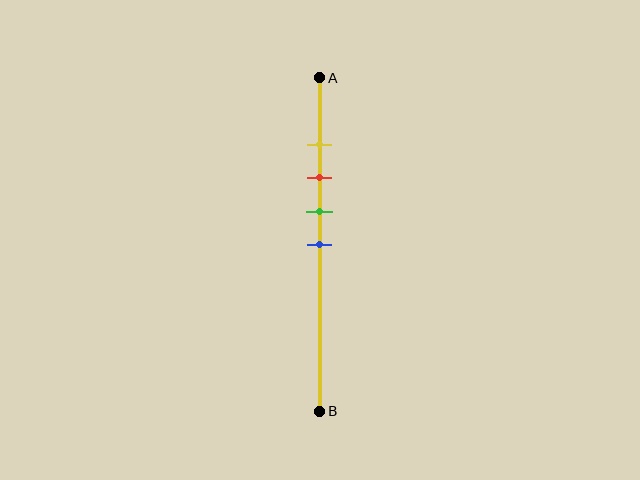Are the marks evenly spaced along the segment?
Yes, the marks are approximately evenly spaced.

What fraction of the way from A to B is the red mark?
The red mark is approximately 30% (0.3) of the way from A to B.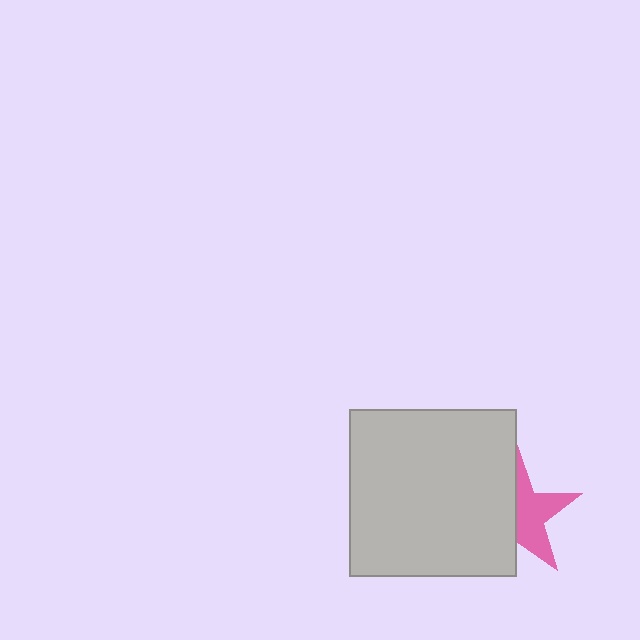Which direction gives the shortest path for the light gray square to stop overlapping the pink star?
Moving left gives the shortest separation.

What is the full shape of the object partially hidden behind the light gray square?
The partially hidden object is a pink star.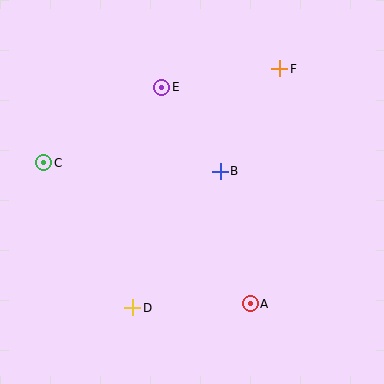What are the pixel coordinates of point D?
Point D is at (133, 308).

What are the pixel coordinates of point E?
Point E is at (161, 87).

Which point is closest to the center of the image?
Point B at (220, 172) is closest to the center.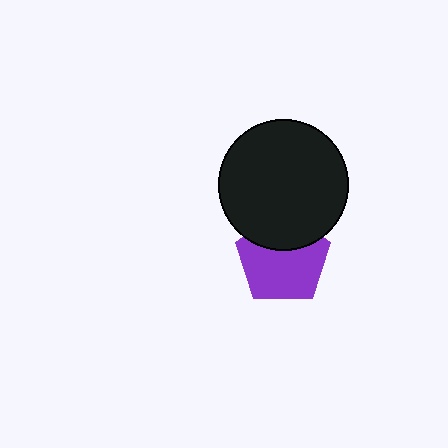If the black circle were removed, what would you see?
You would see the complete purple pentagon.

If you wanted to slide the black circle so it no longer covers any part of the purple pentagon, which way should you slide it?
Slide it up — that is the most direct way to separate the two shapes.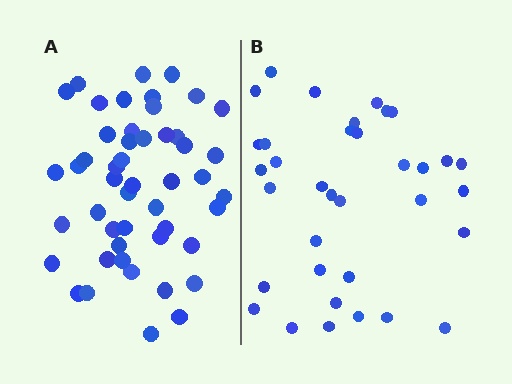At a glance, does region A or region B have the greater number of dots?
Region A (the left region) has more dots.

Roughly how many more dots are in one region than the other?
Region A has approximately 15 more dots than region B.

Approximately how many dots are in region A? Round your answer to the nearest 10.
About 50 dots. (The exact count is 49, which rounds to 50.)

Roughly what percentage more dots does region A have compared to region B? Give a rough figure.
About 40% more.